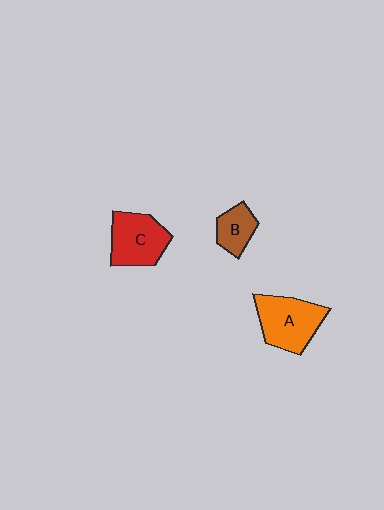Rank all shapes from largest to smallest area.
From largest to smallest: A (orange), C (red), B (brown).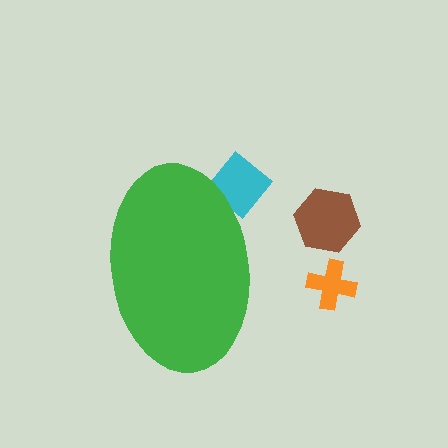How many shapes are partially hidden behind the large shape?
1 shape is partially hidden.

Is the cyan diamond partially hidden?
Yes, the cyan diamond is partially hidden behind the green ellipse.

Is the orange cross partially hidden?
No, the orange cross is fully visible.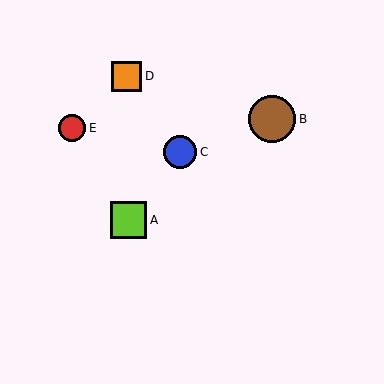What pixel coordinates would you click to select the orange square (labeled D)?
Click at (127, 76) to select the orange square D.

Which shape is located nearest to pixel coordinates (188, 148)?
The blue circle (labeled C) at (180, 152) is nearest to that location.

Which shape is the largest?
The brown circle (labeled B) is the largest.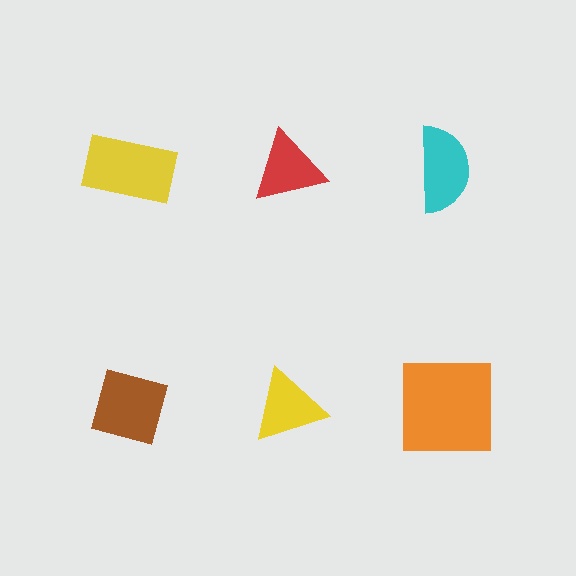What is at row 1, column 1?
A yellow rectangle.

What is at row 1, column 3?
A cyan semicircle.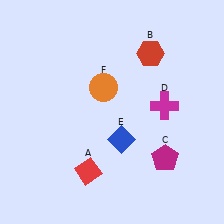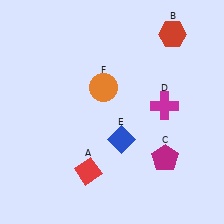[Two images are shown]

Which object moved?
The red hexagon (B) moved right.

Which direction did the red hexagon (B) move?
The red hexagon (B) moved right.